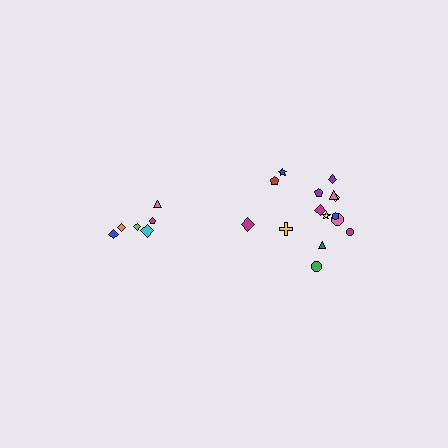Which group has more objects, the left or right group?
The right group.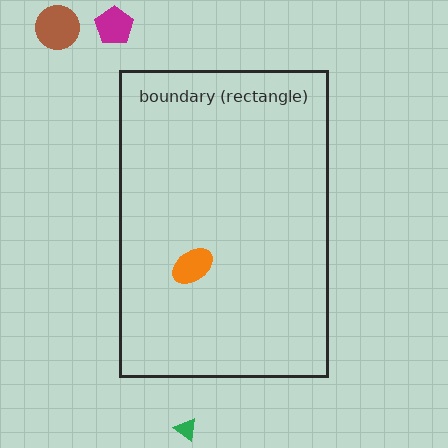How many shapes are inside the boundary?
1 inside, 3 outside.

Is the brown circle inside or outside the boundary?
Outside.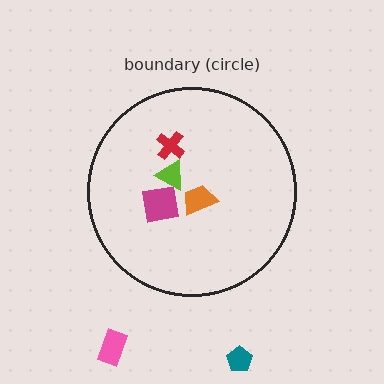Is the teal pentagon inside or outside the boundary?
Outside.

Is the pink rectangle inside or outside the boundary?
Outside.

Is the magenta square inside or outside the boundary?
Inside.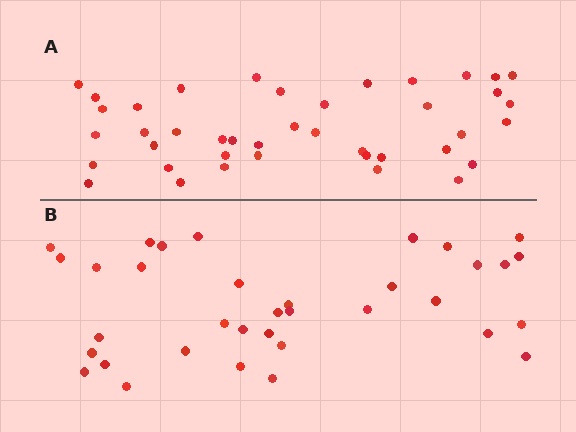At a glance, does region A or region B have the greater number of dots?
Region A (the top region) has more dots.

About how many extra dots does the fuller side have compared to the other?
Region A has about 6 more dots than region B.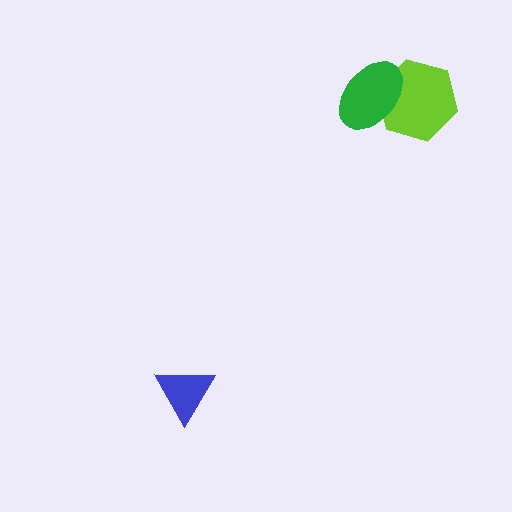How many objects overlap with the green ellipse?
1 object overlaps with the green ellipse.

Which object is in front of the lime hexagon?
The green ellipse is in front of the lime hexagon.